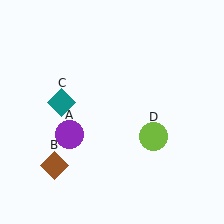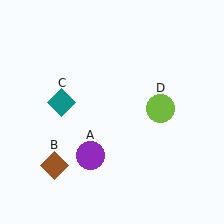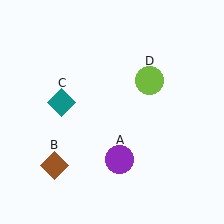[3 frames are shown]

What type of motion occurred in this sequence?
The purple circle (object A), lime circle (object D) rotated counterclockwise around the center of the scene.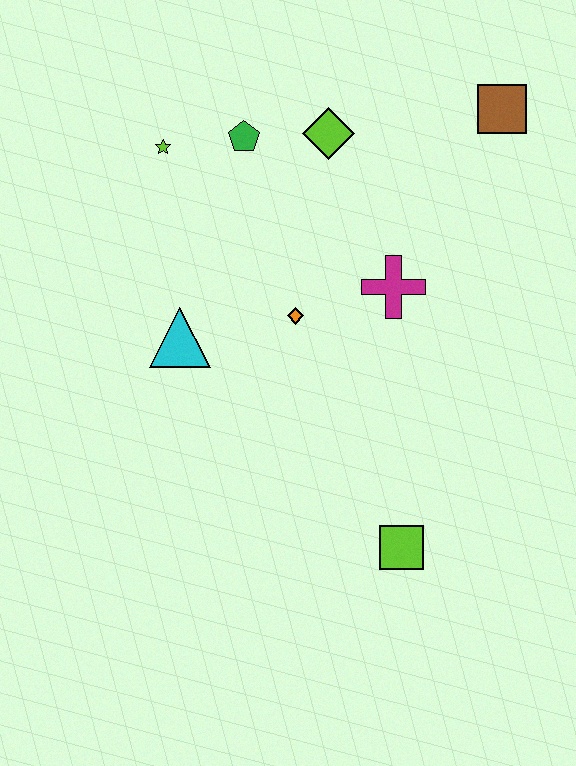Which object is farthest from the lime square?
The lime star is farthest from the lime square.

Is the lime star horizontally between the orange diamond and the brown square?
No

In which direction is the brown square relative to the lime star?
The brown square is to the right of the lime star.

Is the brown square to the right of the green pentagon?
Yes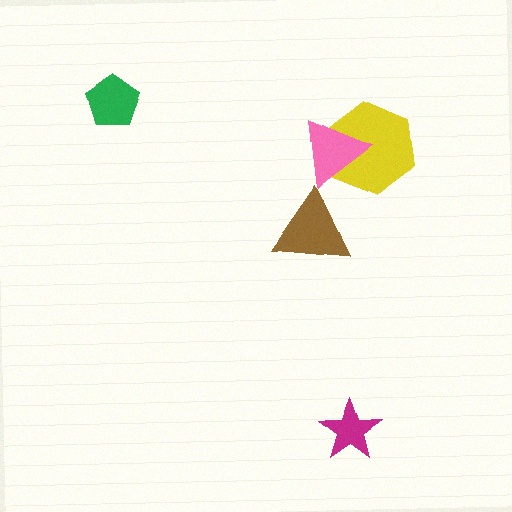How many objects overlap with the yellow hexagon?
1 object overlaps with the yellow hexagon.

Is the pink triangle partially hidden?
No, no other shape covers it.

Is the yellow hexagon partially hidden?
Yes, it is partially covered by another shape.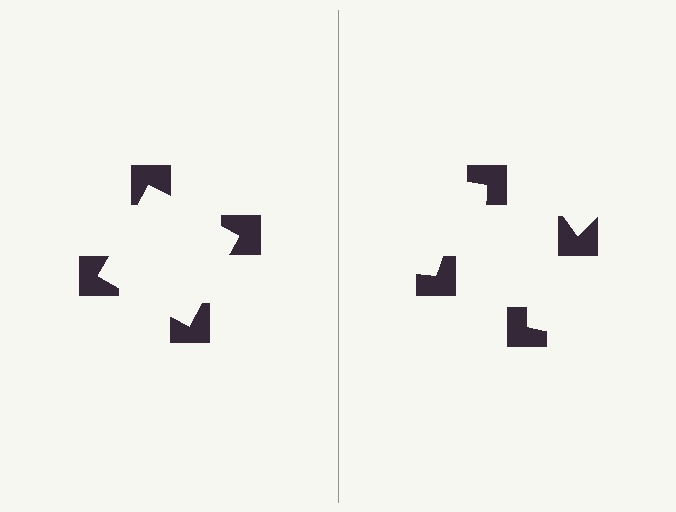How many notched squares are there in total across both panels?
8 — 4 on each side.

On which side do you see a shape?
An illusory square appears on the left side. On the right side the wedge cuts are rotated, so no coherent shape forms.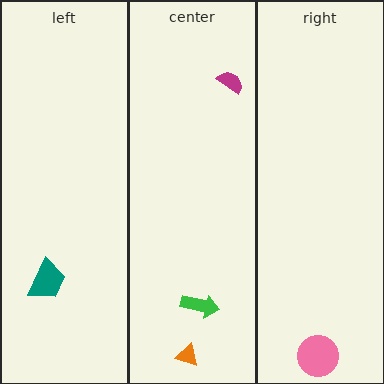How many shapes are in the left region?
1.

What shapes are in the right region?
The pink circle.